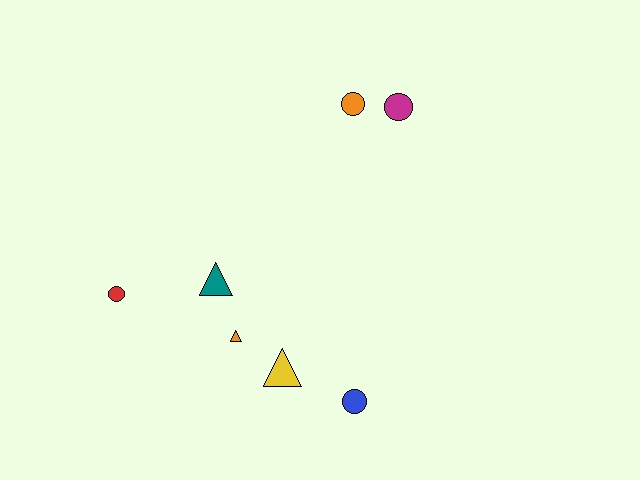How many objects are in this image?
There are 7 objects.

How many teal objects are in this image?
There is 1 teal object.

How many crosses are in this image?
There are no crosses.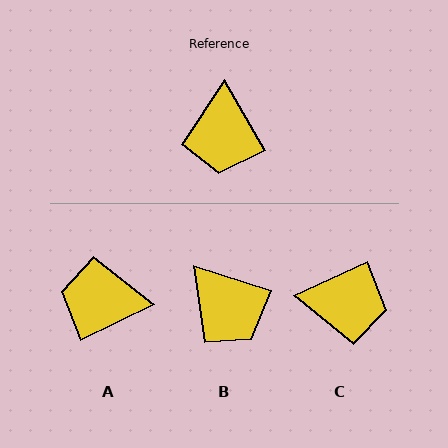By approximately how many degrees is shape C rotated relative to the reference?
Approximately 85 degrees counter-clockwise.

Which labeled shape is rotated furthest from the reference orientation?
A, about 94 degrees away.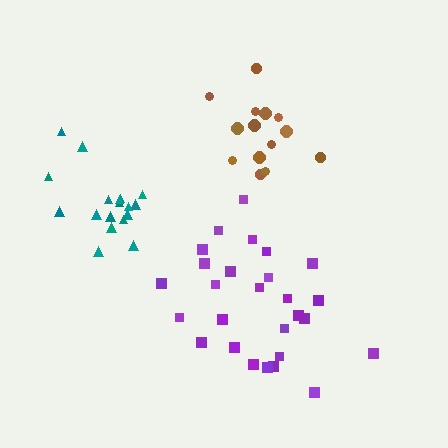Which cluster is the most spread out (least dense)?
Purple.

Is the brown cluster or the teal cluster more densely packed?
Teal.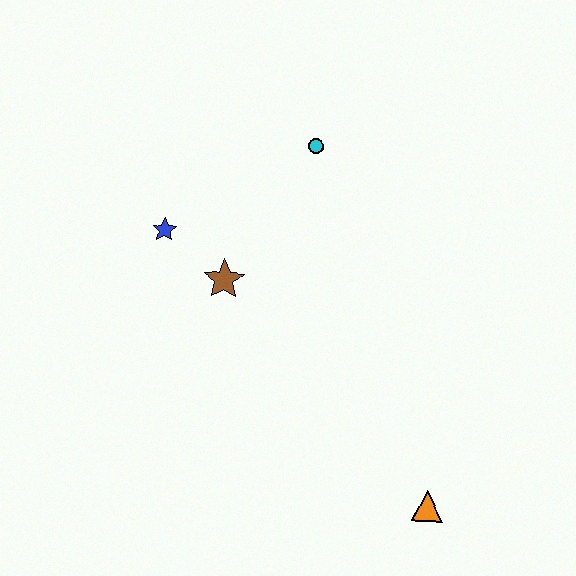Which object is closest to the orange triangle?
The brown star is closest to the orange triangle.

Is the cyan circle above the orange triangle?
Yes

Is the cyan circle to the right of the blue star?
Yes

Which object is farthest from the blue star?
The orange triangle is farthest from the blue star.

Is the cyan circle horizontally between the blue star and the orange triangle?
Yes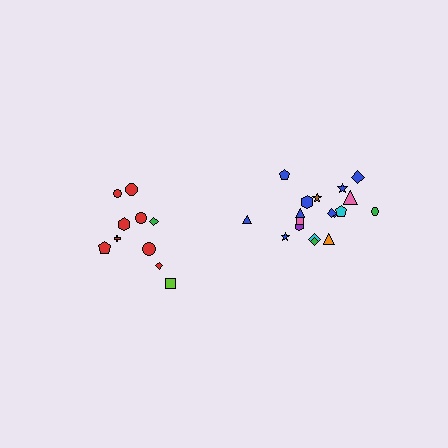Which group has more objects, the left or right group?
The right group.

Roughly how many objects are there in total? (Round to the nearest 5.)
Roughly 30 objects in total.